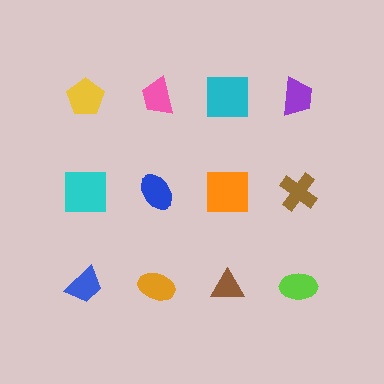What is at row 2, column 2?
A blue ellipse.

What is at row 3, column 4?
A lime ellipse.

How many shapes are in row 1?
4 shapes.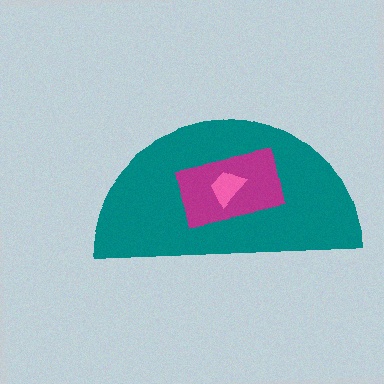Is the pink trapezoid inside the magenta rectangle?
Yes.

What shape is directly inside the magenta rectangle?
The pink trapezoid.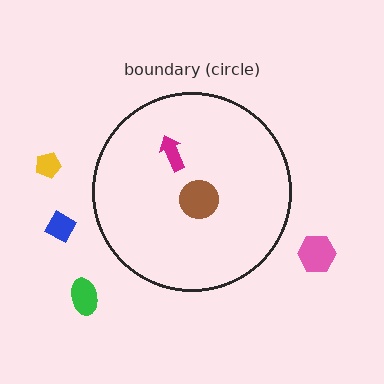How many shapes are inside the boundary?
2 inside, 4 outside.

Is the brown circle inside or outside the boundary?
Inside.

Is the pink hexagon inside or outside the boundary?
Outside.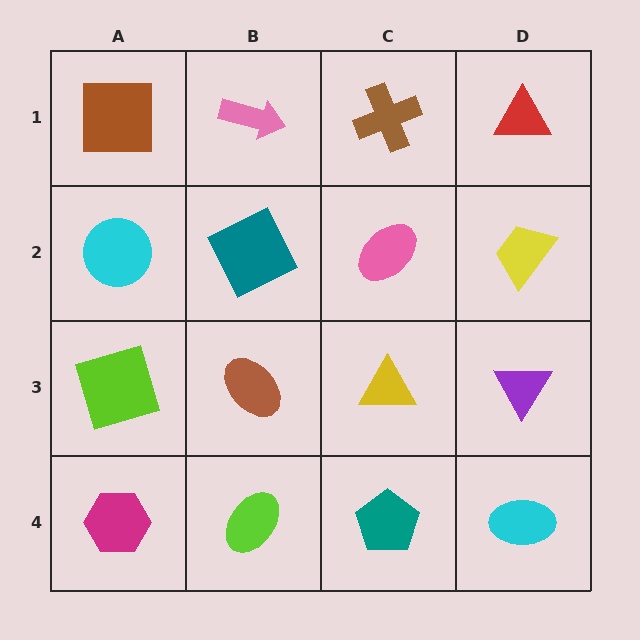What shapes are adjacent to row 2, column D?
A red triangle (row 1, column D), a purple triangle (row 3, column D), a pink ellipse (row 2, column C).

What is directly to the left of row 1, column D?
A brown cross.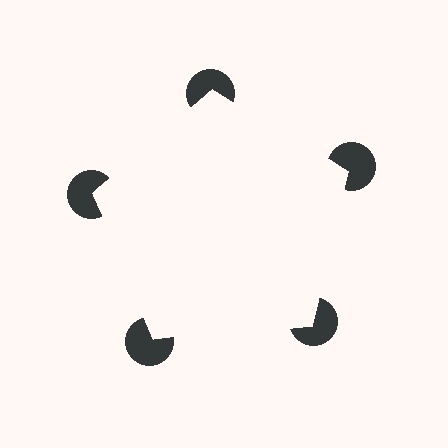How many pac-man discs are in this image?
There are 5 — one at each vertex of the illusory pentagon.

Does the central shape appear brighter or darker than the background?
It typically appears slightly brighter than the background, even though no actual brightness change is drawn.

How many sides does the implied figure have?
5 sides.